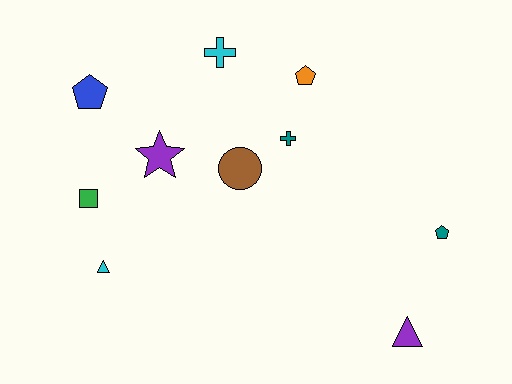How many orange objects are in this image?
There is 1 orange object.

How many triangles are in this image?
There are 2 triangles.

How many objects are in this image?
There are 10 objects.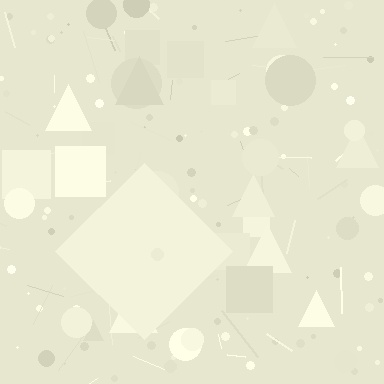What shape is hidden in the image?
A diamond is hidden in the image.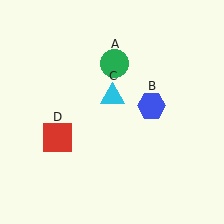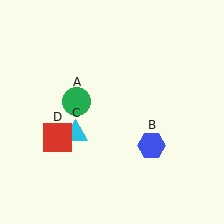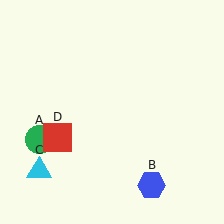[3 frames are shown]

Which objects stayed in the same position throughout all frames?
Red square (object D) remained stationary.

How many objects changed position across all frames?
3 objects changed position: green circle (object A), blue hexagon (object B), cyan triangle (object C).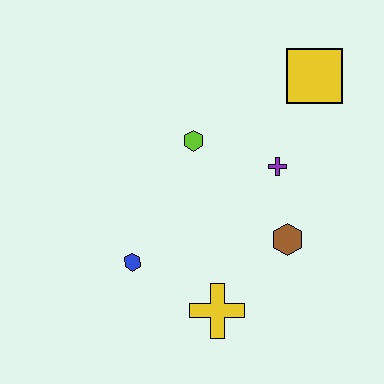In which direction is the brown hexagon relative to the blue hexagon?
The brown hexagon is to the right of the blue hexagon.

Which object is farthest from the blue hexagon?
The yellow square is farthest from the blue hexagon.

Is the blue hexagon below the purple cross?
Yes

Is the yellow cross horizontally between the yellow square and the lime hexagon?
Yes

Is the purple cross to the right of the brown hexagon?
No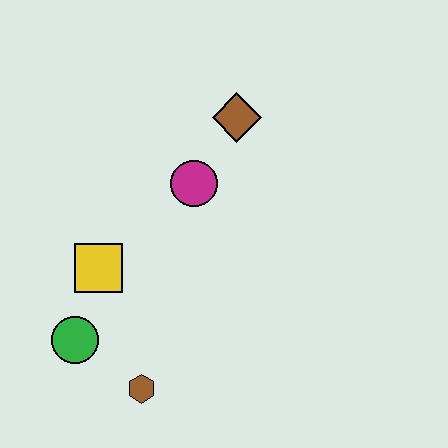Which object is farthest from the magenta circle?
The brown hexagon is farthest from the magenta circle.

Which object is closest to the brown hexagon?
The green circle is closest to the brown hexagon.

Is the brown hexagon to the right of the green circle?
Yes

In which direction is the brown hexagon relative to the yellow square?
The brown hexagon is below the yellow square.